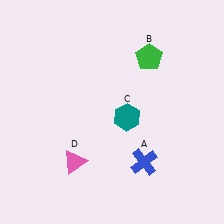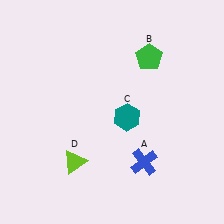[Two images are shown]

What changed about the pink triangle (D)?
In Image 1, D is pink. In Image 2, it changed to lime.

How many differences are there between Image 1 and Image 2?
There is 1 difference between the two images.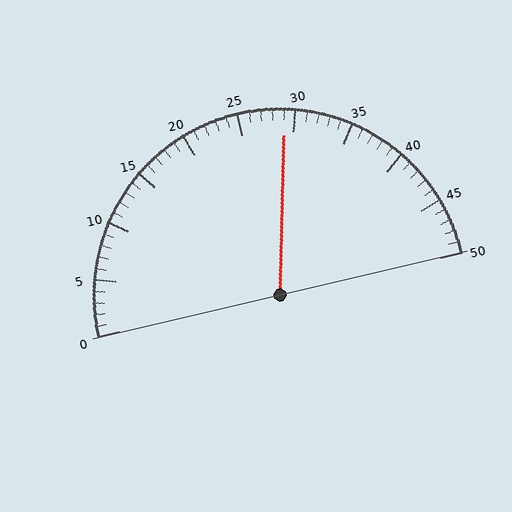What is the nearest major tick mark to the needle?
The nearest major tick mark is 30.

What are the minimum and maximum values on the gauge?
The gauge ranges from 0 to 50.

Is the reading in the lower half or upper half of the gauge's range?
The reading is in the upper half of the range (0 to 50).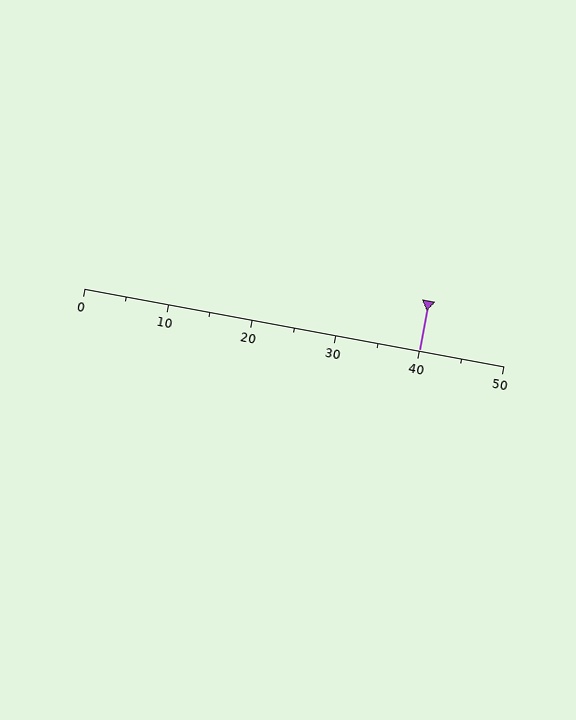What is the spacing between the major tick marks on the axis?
The major ticks are spaced 10 apart.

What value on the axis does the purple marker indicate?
The marker indicates approximately 40.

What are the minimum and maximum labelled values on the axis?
The axis runs from 0 to 50.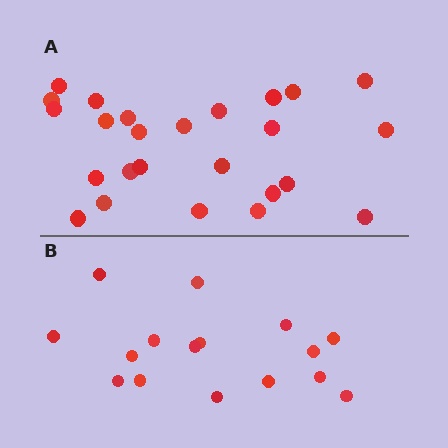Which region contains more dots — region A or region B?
Region A (the top region) has more dots.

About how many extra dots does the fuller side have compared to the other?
Region A has roughly 8 or so more dots than region B.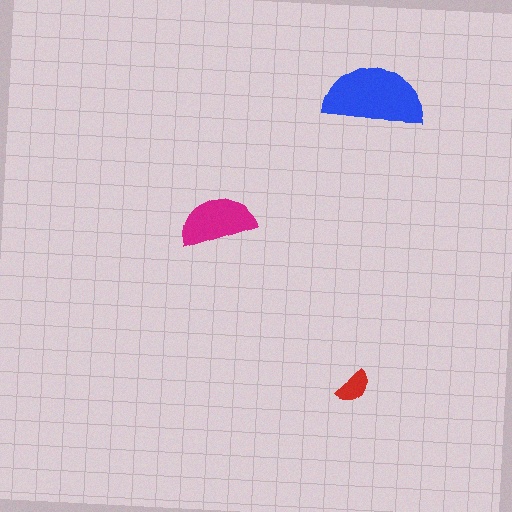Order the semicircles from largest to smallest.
the blue one, the magenta one, the red one.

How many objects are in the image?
There are 3 objects in the image.